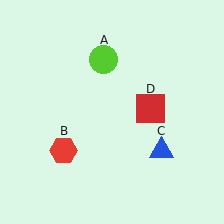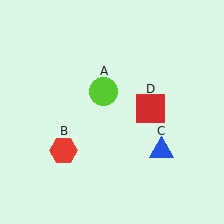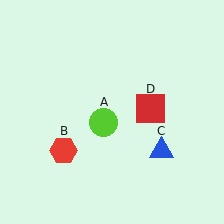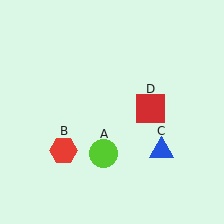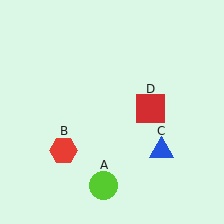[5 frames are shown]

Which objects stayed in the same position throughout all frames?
Red hexagon (object B) and blue triangle (object C) and red square (object D) remained stationary.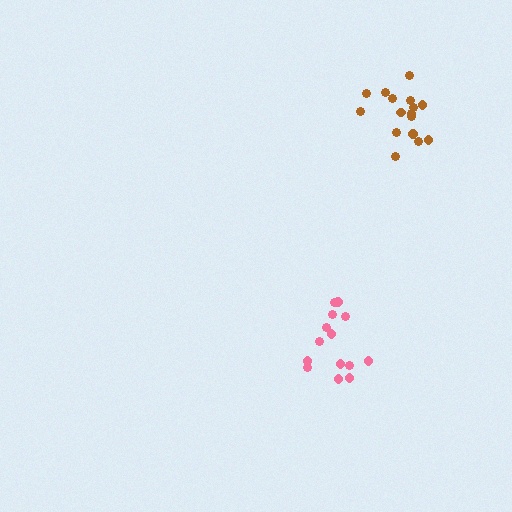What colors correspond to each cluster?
The clusters are colored: pink, brown.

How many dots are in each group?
Group 1: 14 dots, Group 2: 17 dots (31 total).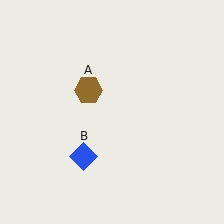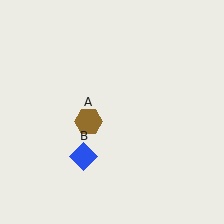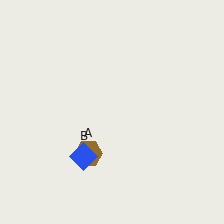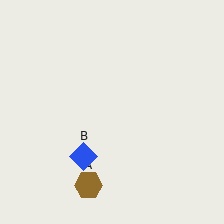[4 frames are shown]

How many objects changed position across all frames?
1 object changed position: brown hexagon (object A).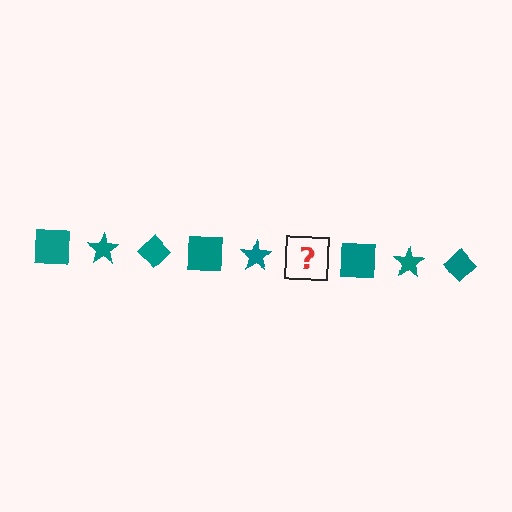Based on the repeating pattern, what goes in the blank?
The blank should be a teal diamond.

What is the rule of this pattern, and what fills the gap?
The rule is that the pattern cycles through square, star, diamond shapes in teal. The gap should be filled with a teal diamond.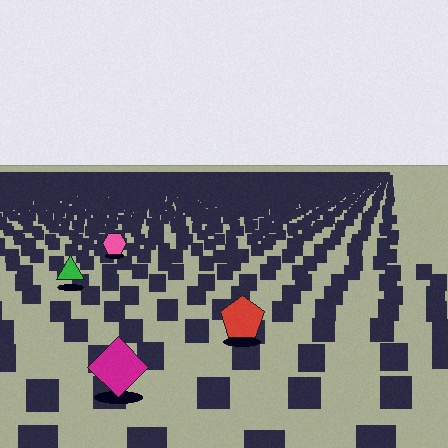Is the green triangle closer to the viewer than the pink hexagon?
Yes. The green triangle is closer — you can tell from the texture gradient: the ground texture is coarser near it.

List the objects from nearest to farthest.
From nearest to farthest: the magenta diamond, the red pentagon, the green triangle, the pink hexagon.